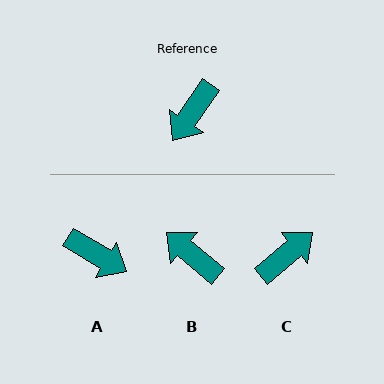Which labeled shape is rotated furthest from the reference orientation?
C, about 165 degrees away.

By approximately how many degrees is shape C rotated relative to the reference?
Approximately 165 degrees counter-clockwise.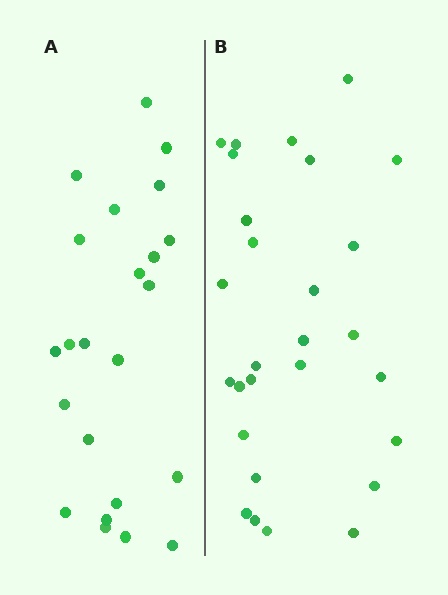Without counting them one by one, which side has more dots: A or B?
Region B (the right region) has more dots.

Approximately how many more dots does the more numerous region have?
Region B has about 5 more dots than region A.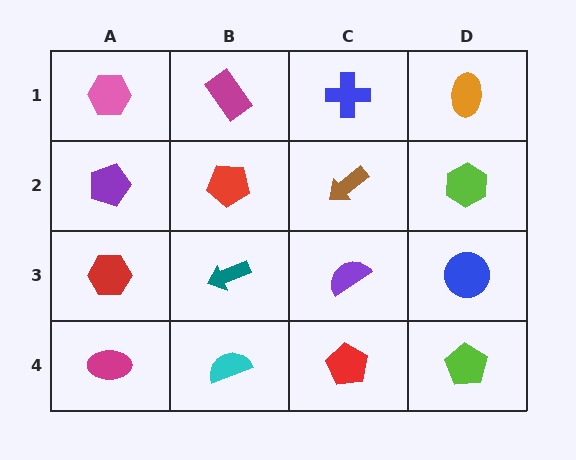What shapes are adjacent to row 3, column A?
A purple pentagon (row 2, column A), a magenta ellipse (row 4, column A), a teal arrow (row 3, column B).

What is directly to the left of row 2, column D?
A brown arrow.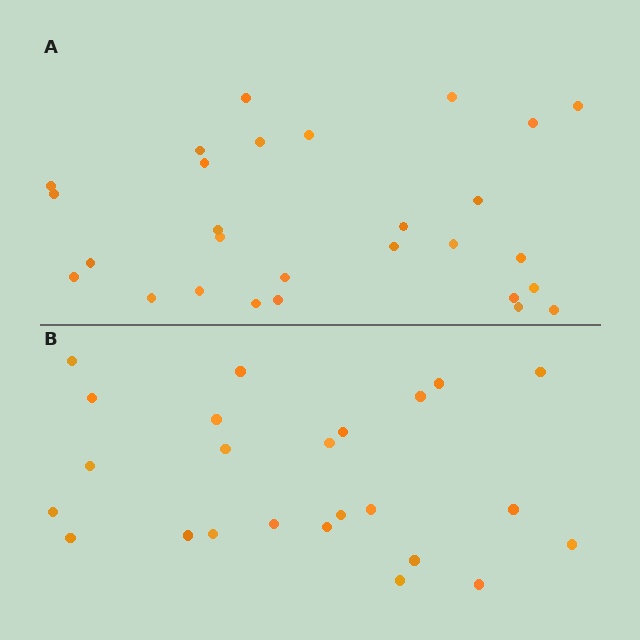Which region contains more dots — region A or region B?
Region A (the top region) has more dots.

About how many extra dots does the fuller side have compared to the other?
Region A has about 4 more dots than region B.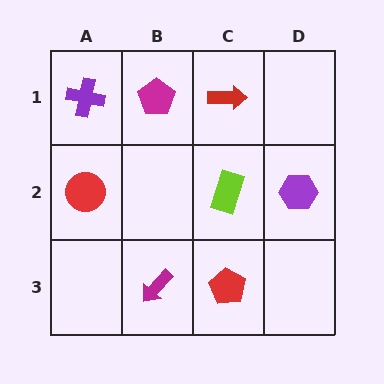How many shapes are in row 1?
3 shapes.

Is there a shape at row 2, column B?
No, that cell is empty.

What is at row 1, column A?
A purple cross.